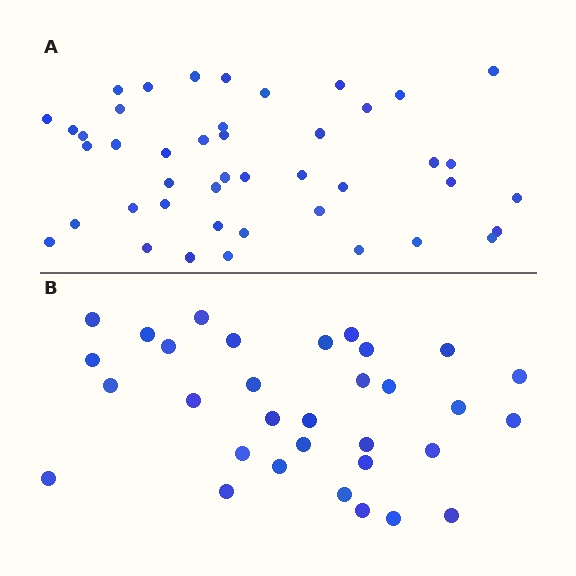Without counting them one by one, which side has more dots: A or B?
Region A (the top region) has more dots.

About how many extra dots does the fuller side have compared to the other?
Region A has roughly 12 or so more dots than region B.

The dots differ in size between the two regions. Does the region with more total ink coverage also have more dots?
No. Region B has more total ink coverage because its dots are larger, but region A actually contains more individual dots. Total area can be misleading — the number of items is what matters here.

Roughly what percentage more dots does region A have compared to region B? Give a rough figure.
About 40% more.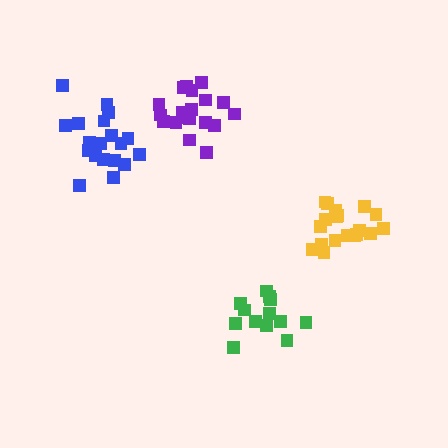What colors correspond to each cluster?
The clusters are colored: purple, green, blue, yellow.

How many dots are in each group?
Group 1: 19 dots, Group 2: 13 dots, Group 3: 19 dots, Group 4: 19 dots (70 total).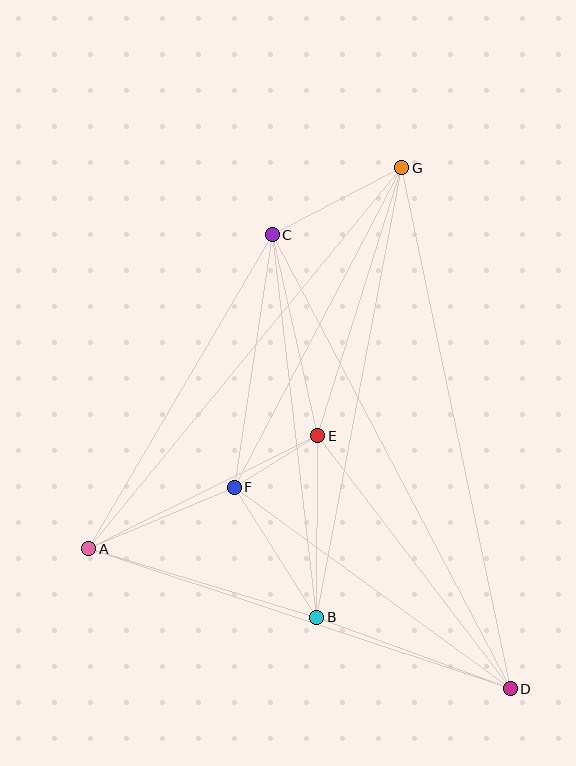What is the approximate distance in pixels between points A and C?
The distance between A and C is approximately 364 pixels.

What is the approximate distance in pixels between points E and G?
The distance between E and G is approximately 281 pixels.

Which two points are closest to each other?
Points E and F are closest to each other.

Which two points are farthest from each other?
Points D and G are farthest from each other.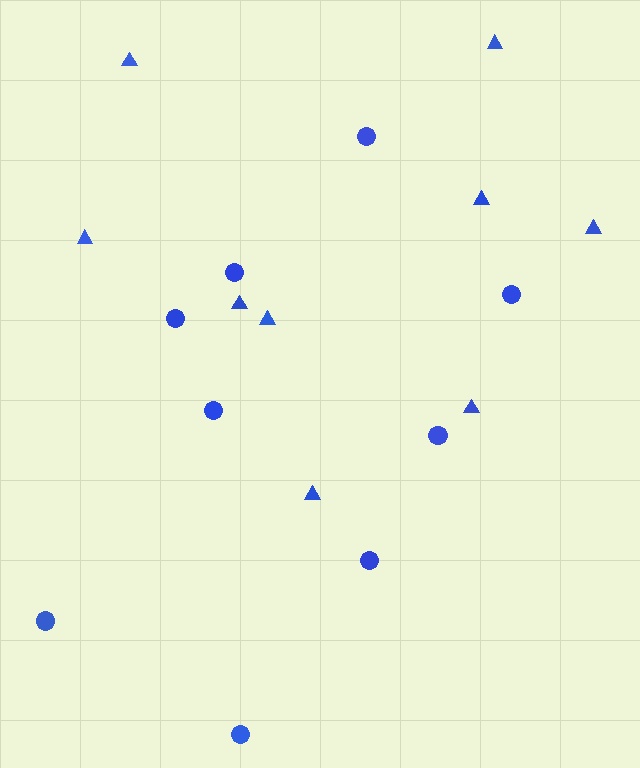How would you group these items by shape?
There are 2 groups: one group of triangles (9) and one group of circles (9).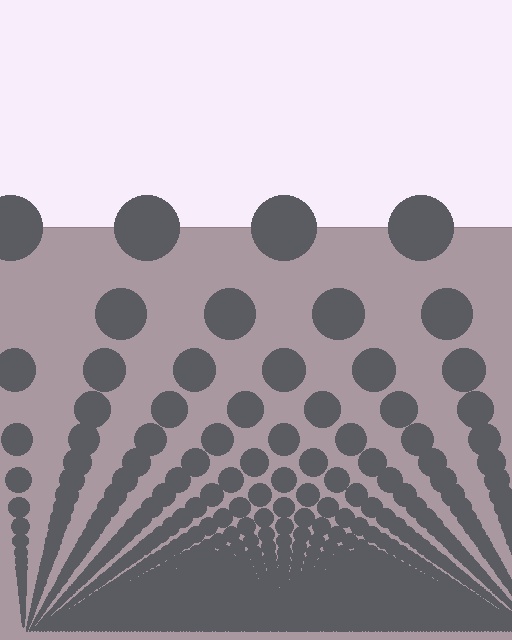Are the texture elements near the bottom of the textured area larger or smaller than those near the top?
Smaller. The gradient is inverted — elements near the bottom are smaller and denser.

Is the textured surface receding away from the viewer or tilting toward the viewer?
The surface appears to tilt toward the viewer. Texture elements get larger and sparser toward the top.